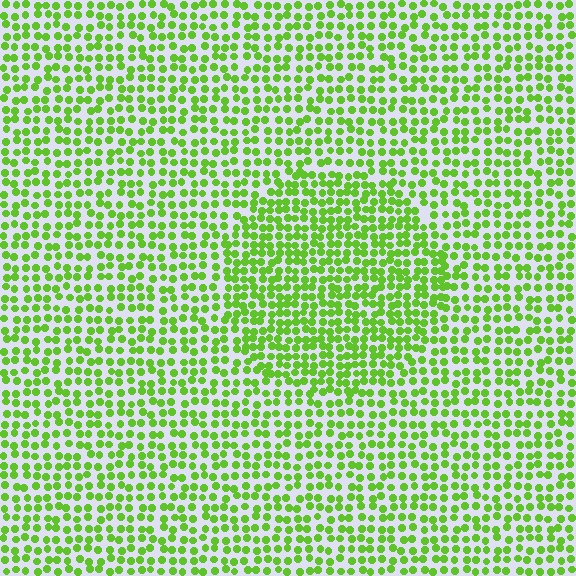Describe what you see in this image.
The image contains small lime elements arranged at two different densities. A circle-shaped region is visible where the elements are more densely packed than the surrounding area.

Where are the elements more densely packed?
The elements are more densely packed inside the circle boundary.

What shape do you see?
I see a circle.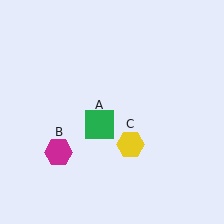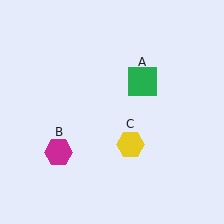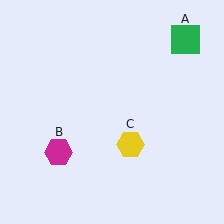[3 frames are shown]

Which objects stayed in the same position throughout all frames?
Magenta hexagon (object B) and yellow hexagon (object C) remained stationary.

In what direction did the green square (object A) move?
The green square (object A) moved up and to the right.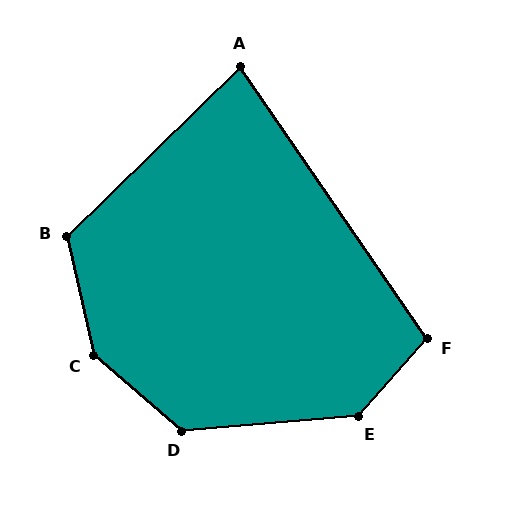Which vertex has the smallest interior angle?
A, at approximately 80 degrees.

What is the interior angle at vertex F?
Approximately 104 degrees (obtuse).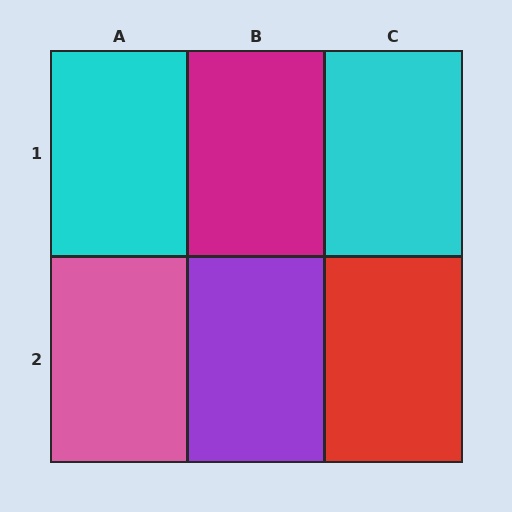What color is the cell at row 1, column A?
Cyan.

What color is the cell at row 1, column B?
Magenta.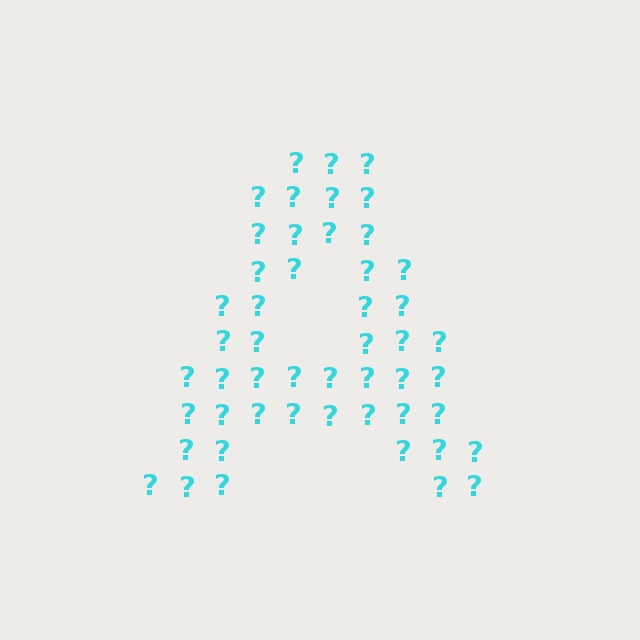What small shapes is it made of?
It is made of small question marks.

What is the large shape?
The large shape is the letter A.